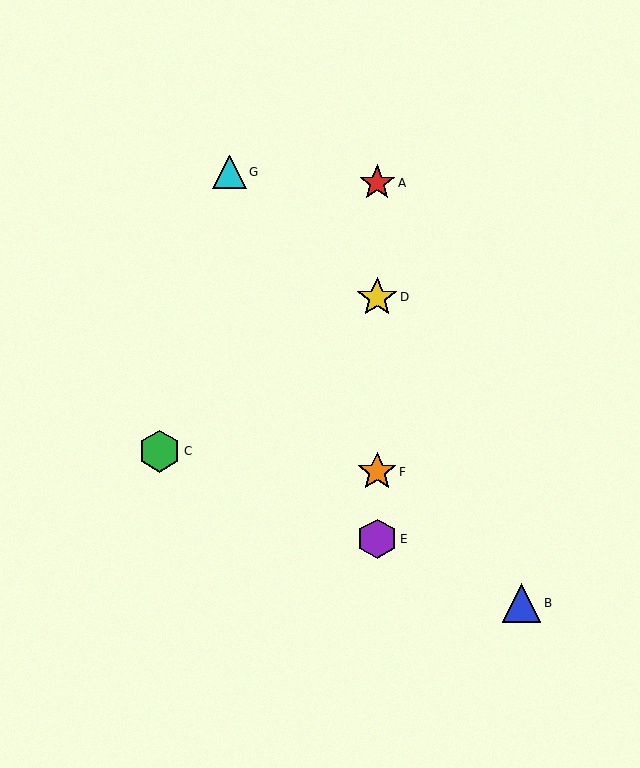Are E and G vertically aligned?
No, E is at x≈377 and G is at x≈230.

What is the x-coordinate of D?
Object D is at x≈377.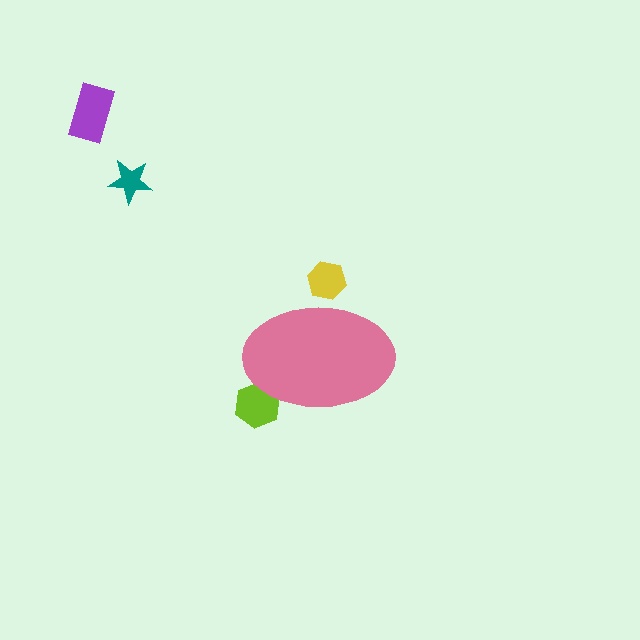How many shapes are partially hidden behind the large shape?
2 shapes are partially hidden.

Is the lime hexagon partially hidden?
Yes, the lime hexagon is partially hidden behind the pink ellipse.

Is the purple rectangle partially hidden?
No, the purple rectangle is fully visible.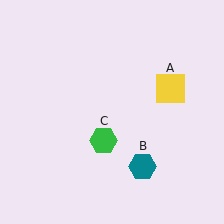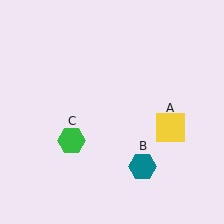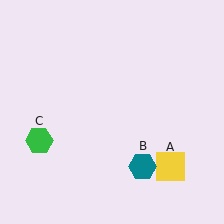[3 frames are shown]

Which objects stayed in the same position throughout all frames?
Teal hexagon (object B) remained stationary.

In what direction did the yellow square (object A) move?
The yellow square (object A) moved down.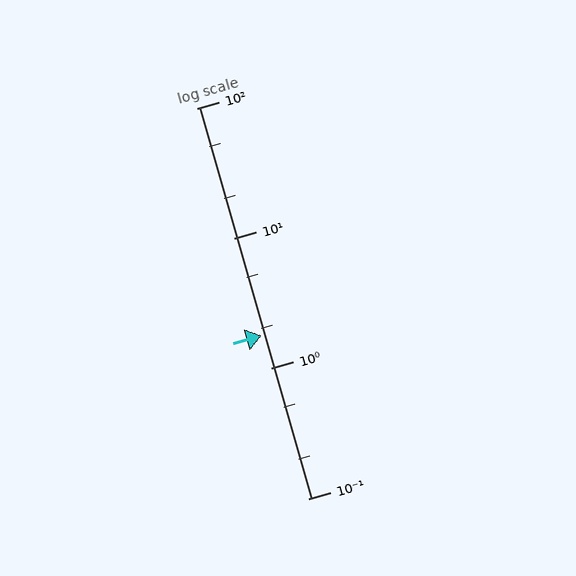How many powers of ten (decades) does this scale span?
The scale spans 3 decades, from 0.1 to 100.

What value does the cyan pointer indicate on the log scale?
The pointer indicates approximately 1.8.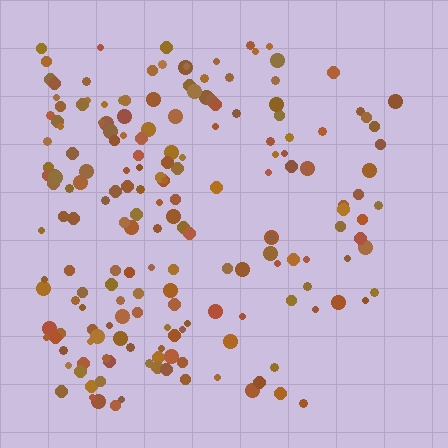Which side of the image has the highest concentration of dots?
The left.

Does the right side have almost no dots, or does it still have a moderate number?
Still a moderate number, just noticeably fewer than the left.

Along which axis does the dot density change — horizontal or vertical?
Horizontal.